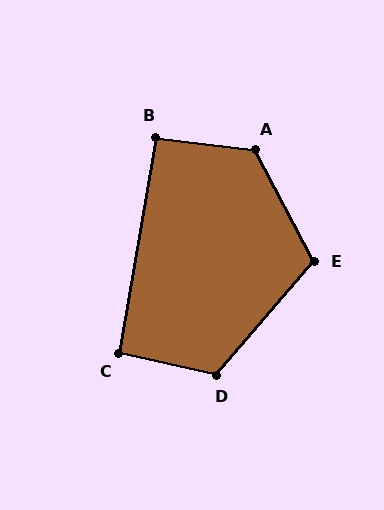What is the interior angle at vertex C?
Approximately 93 degrees (approximately right).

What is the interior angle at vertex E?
Approximately 111 degrees (obtuse).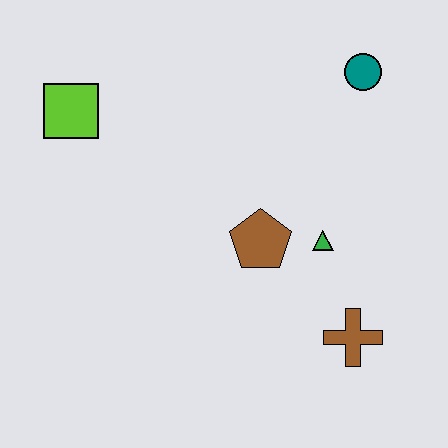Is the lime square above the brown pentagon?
Yes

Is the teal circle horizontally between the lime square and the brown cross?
No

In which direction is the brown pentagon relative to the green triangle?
The brown pentagon is to the left of the green triangle.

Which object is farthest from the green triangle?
The lime square is farthest from the green triangle.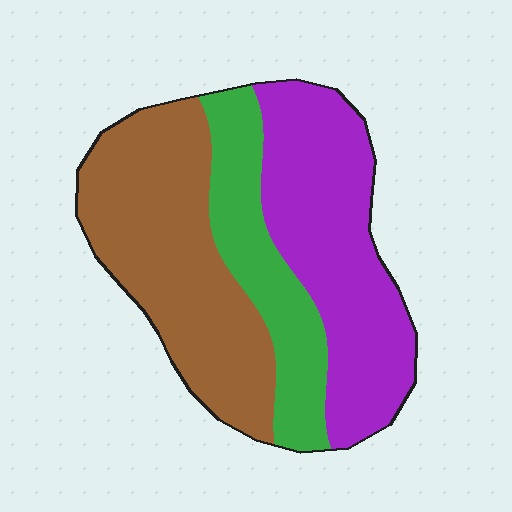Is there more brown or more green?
Brown.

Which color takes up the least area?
Green, at roughly 20%.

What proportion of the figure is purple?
Purple covers 38% of the figure.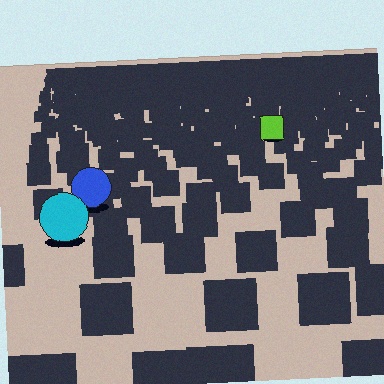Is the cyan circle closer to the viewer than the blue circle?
Yes. The cyan circle is closer — you can tell from the texture gradient: the ground texture is coarser near it.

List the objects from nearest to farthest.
From nearest to farthest: the cyan circle, the blue circle, the lime square.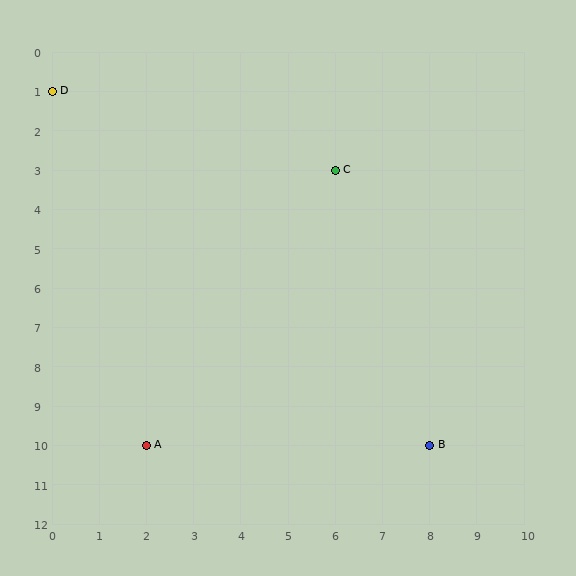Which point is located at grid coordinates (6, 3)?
Point C is at (6, 3).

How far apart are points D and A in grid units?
Points D and A are 2 columns and 9 rows apart (about 9.2 grid units diagonally).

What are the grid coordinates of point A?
Point A is at grid coordinates (2, 10).